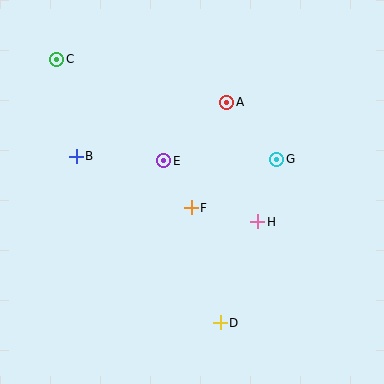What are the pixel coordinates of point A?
Point A is at (227, 102).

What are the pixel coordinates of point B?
Point B is at (76, 156).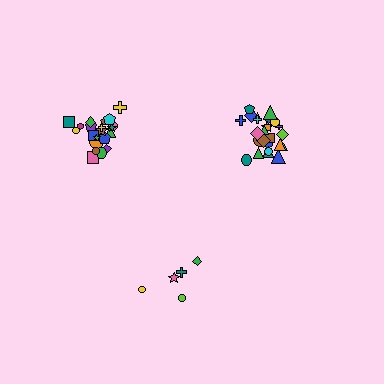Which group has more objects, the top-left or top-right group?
The top-right group.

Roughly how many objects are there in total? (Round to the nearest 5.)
Roughly 50 objects in total.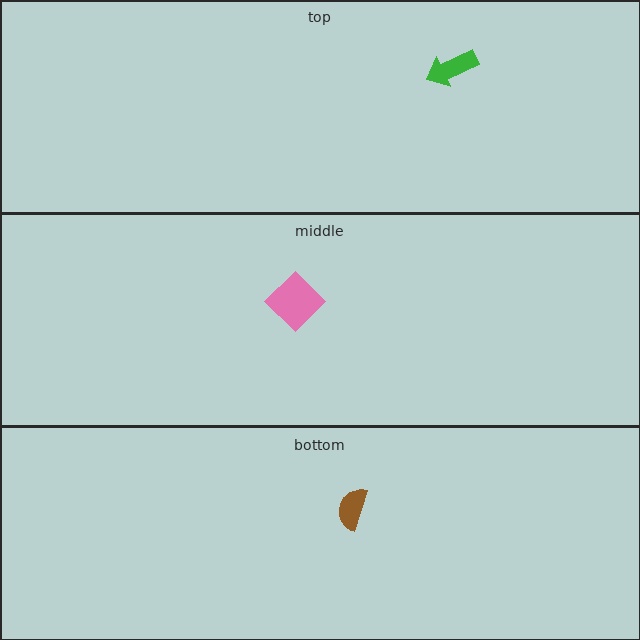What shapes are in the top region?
The green arrow.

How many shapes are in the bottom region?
1.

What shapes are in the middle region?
The pink diamond.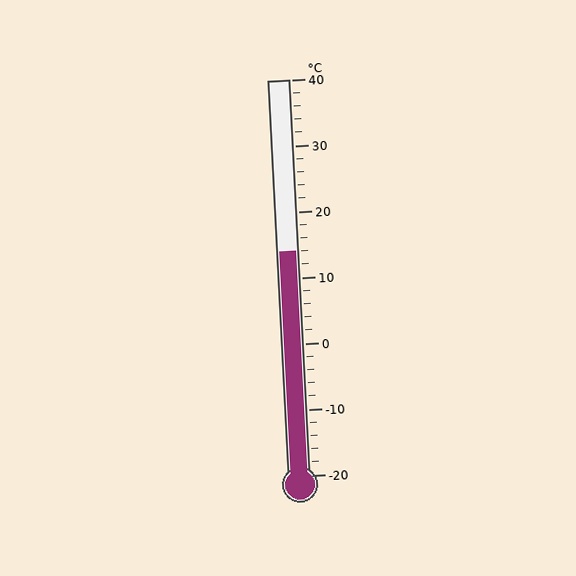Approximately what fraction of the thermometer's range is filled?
The thermometer is filled to approximately 55% of its range.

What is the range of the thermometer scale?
The thermometer scale ranges from -20°C to 40°C.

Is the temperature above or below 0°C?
The temperature is above 0°C.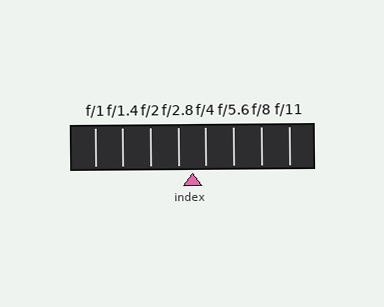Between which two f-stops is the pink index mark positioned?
The index mark is between f/2.8 and f/4.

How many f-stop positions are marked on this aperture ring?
There are 8 f-stop positions marked.